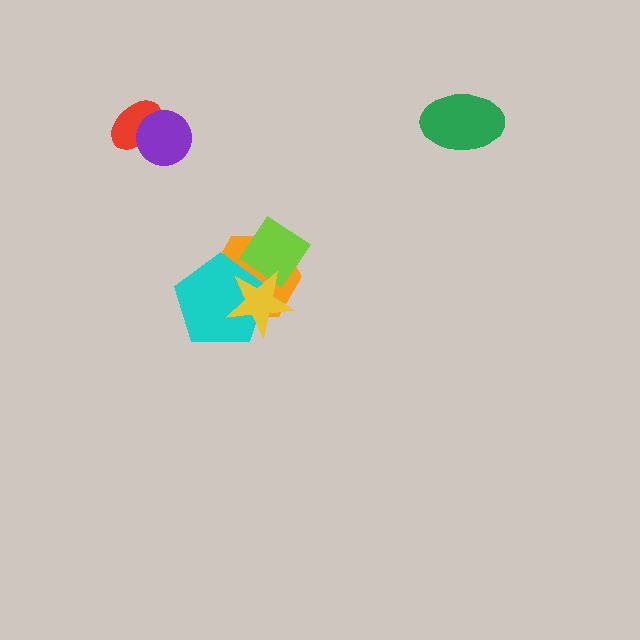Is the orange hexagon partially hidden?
Yes, it is partially covered by another shape.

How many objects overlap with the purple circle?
1 object overlaps with the purple circle.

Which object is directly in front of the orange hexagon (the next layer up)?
The cyan pentagon is directly in front of the orange hexagon.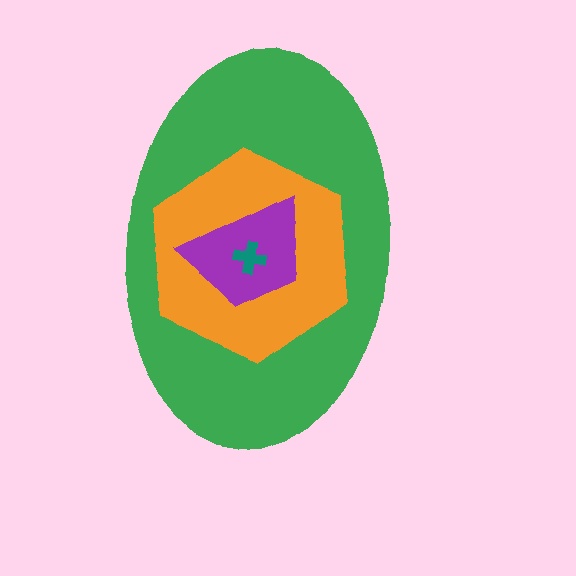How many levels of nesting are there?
4.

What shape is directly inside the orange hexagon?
The purple trapezoid.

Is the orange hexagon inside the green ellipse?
Yes.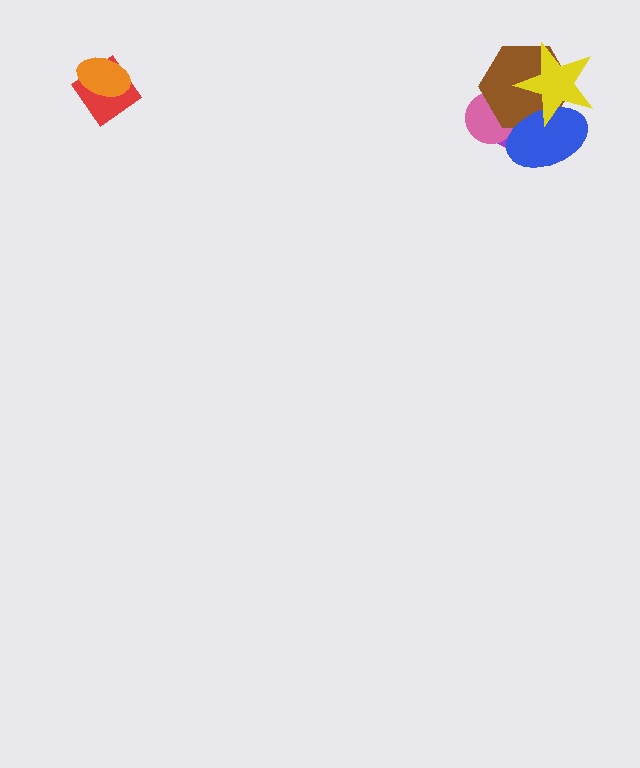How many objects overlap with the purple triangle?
4 objects overlap with the purple triangle.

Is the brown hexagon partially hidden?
Yes, it is partially covered by another shape.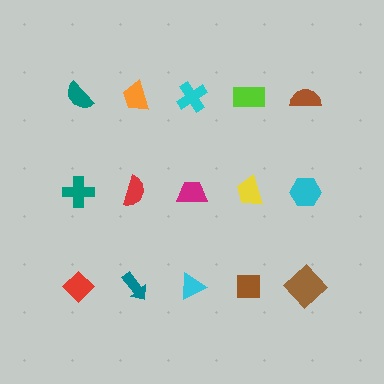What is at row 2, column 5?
A cyan hexagon.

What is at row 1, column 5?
A brown semicircle.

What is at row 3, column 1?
A red diamond.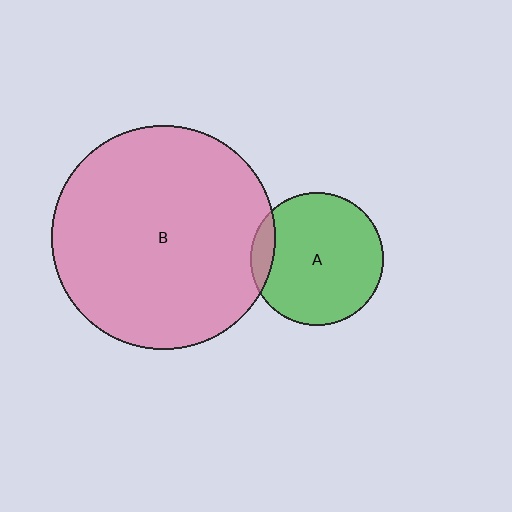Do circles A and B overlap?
Yes.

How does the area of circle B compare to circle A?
Approximately 2.8 times.